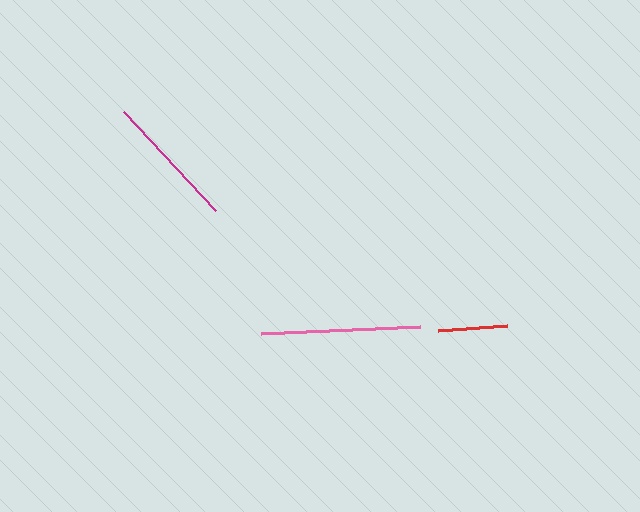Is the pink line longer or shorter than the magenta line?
The pink line is longer than the magenta line.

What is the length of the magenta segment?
The magenta segment is approximately 135 pixels long.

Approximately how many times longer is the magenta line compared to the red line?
The magenta line is approximately 1.9 times the length of the red line.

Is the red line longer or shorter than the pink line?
The pink line is longer than the red line.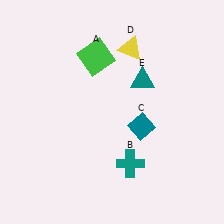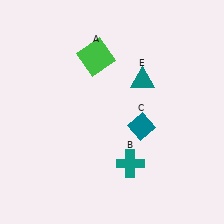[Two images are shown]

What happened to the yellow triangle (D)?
The yellow triangle (D) was removed in Image 2. It was in the top-right area of Image 1.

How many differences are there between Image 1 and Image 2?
There is 1 difference between the two images.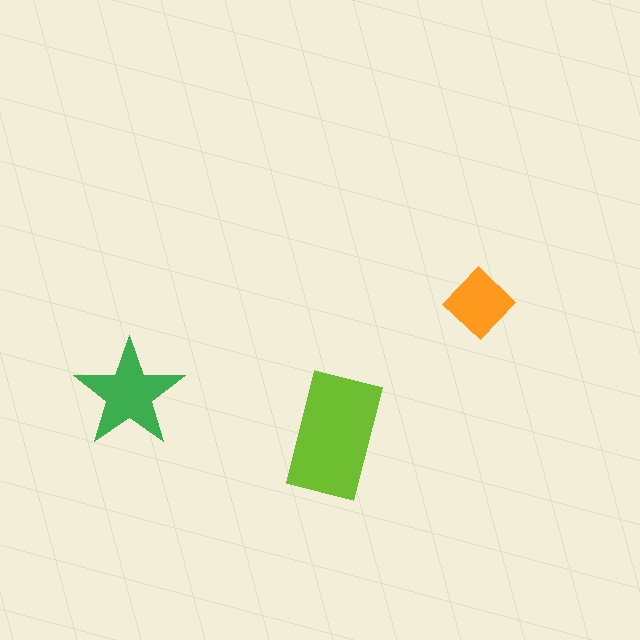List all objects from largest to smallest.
The lime rectangle, the green star, the orange diamond.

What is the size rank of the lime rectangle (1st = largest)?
1st.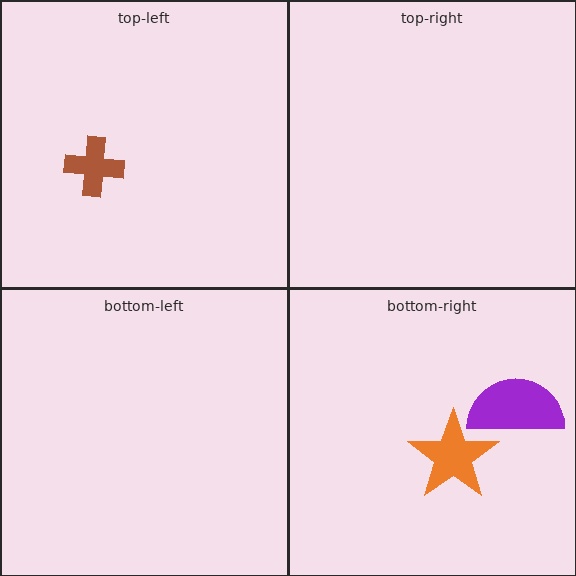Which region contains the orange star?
The bottom-right region.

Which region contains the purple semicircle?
The bottom-right region.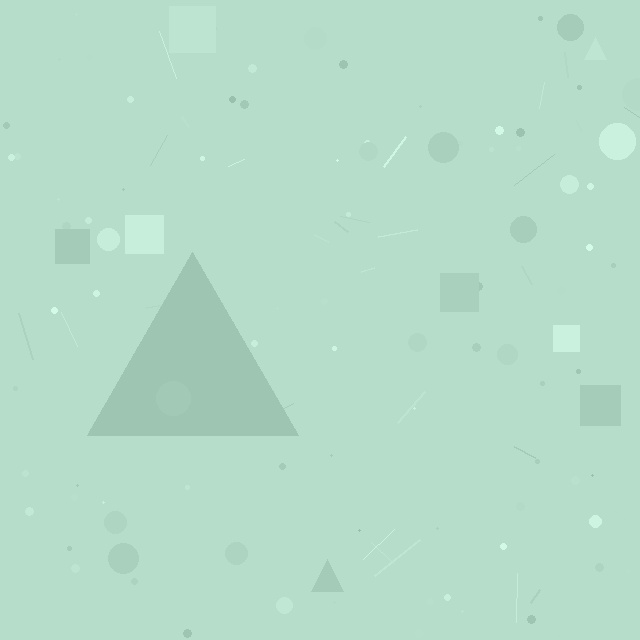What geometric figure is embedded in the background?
A triangle is embedded in the background.